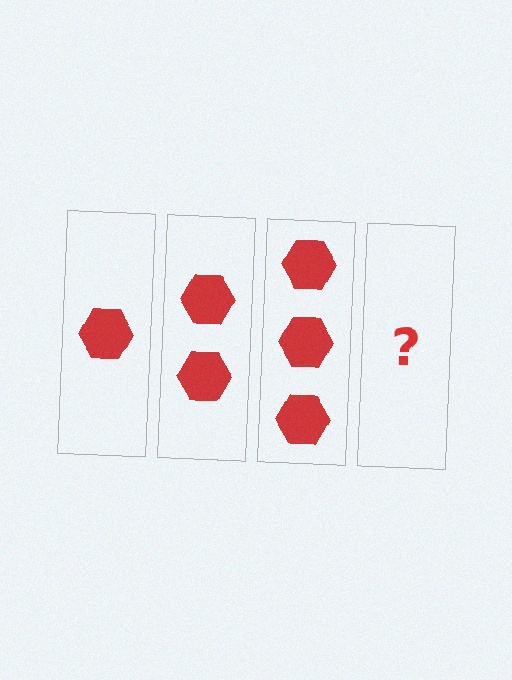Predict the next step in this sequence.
The next step is 4 hexagons.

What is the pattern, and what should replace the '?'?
The pattern is that each step adds one more hexagon. The '?' should be 4 hexagons.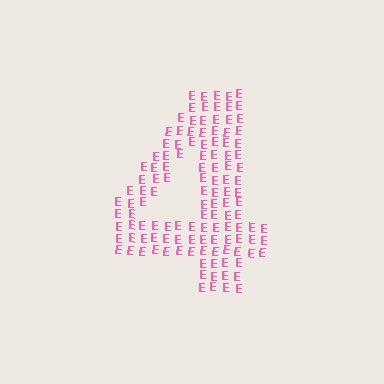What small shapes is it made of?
It is made of small letter E's.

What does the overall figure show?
The overall figure shows the digit 4.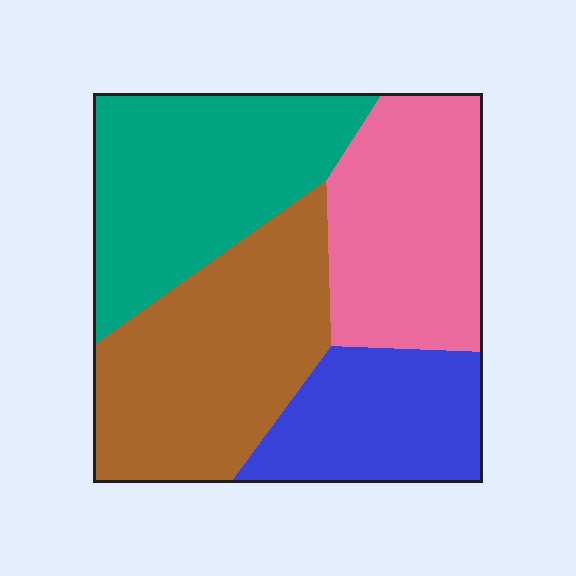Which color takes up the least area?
Blue, at roughly 20%.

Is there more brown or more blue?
Brown.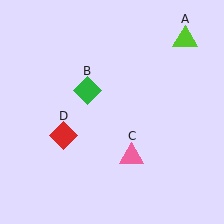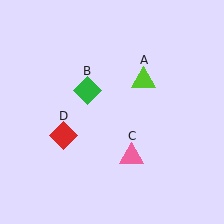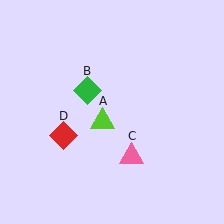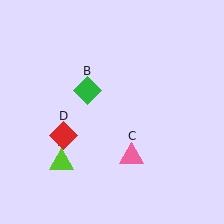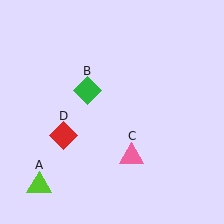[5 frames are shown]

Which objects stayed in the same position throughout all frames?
Green diamond (object B) and pink triangle (object C) and red diamond (object D) remained stationary.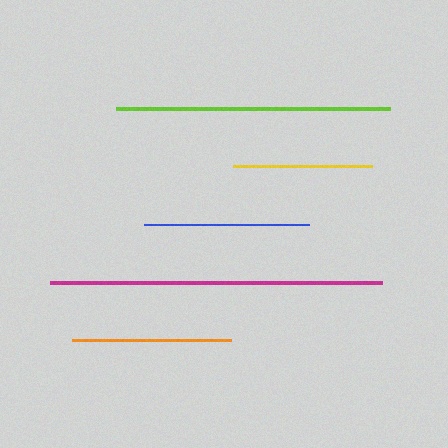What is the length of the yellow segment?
The yellow segment is approximately 138 pixels long.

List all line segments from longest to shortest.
From longest to shortest: magenta, lime, blue, orange, yellow.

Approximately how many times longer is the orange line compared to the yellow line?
The orange line is approximately 1.1 times the length of the yellow line.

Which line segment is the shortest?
The yellow line is the shortest at approximately 138 pixels.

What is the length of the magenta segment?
The magenta segment is approximately 332 pixels long.